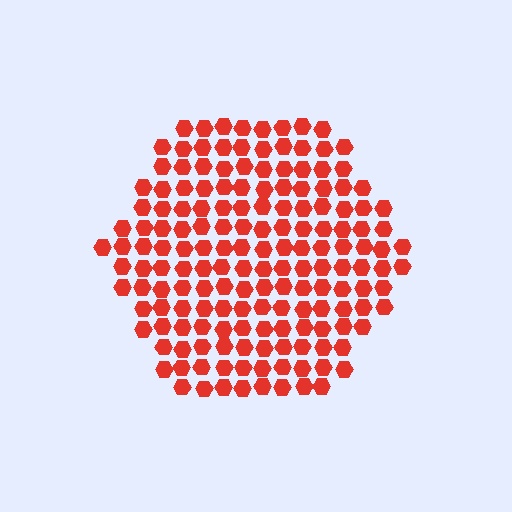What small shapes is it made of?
It is made of small hexagons.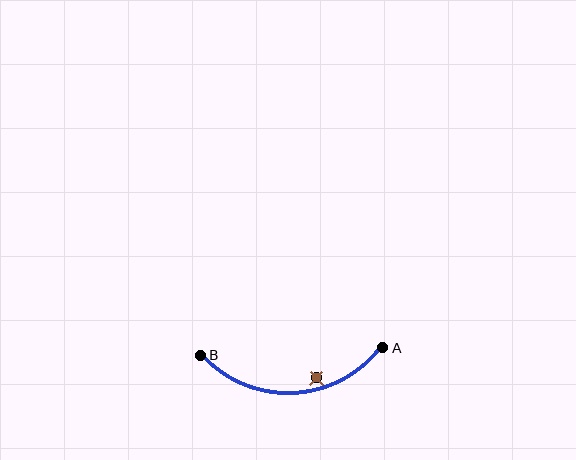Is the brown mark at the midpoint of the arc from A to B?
No — the brown mark does not lie on the arc at all. It sits slightly inside the curve.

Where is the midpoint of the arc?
The arc midpoint is the point on the curve farthest from the straight line joining A and B. It sits below that line.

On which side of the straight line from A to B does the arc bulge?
The arc bulges below the straight line connecting A and B.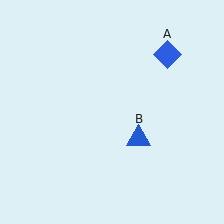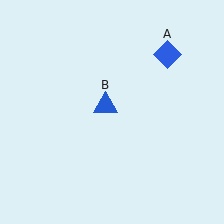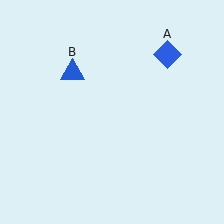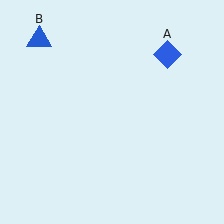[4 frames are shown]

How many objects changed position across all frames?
1 object changed position: blue triangle (object B).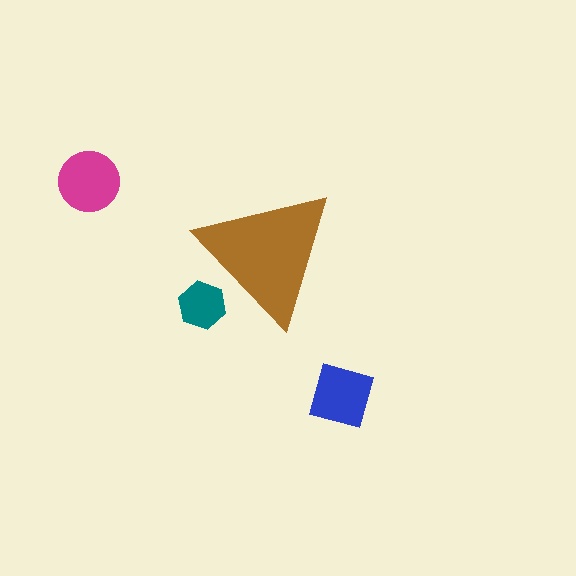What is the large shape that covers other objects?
A brown triangle.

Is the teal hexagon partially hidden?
Yes, the teal hexagon is partially hidden behind the brown triangle.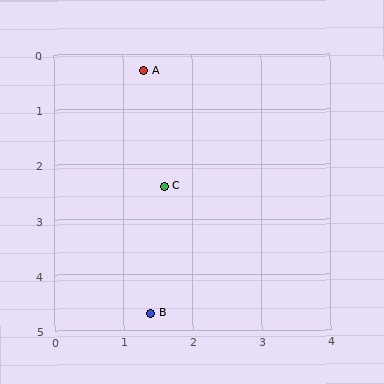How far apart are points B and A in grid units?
Points B and A are about 4.4 grid units apart.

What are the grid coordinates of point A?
Point A is at approximately (1.3, 0.3).